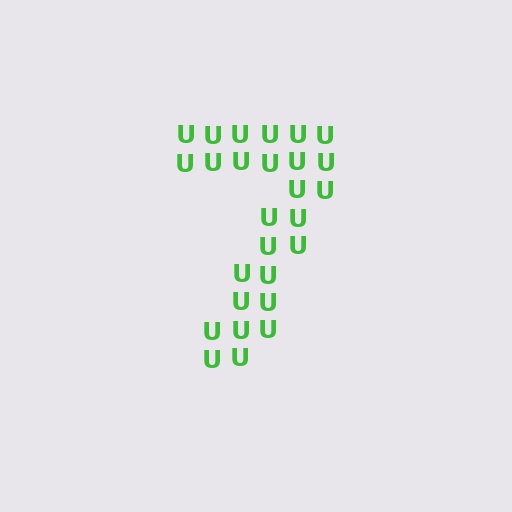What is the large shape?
The large shape is the digit 7.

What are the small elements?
The small elements are letter U's.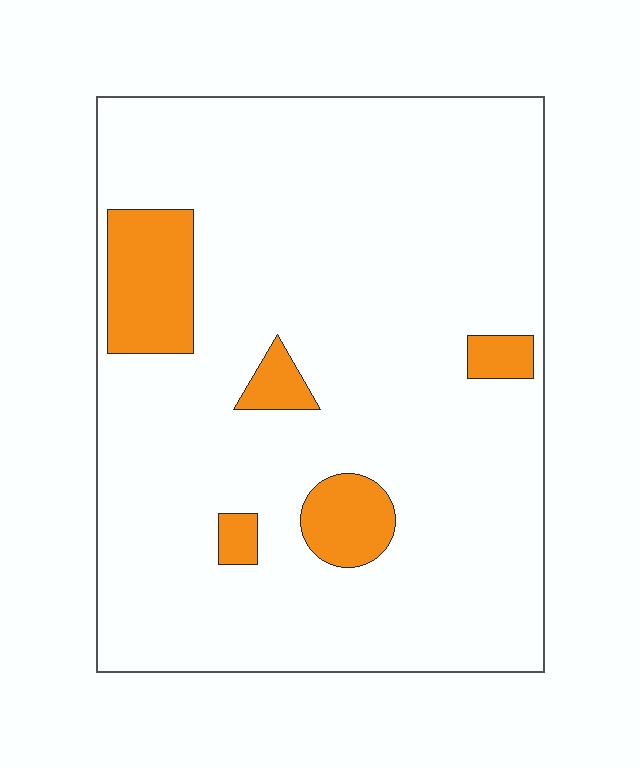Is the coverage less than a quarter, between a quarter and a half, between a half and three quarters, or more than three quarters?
Less than a quarter.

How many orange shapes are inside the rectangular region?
5.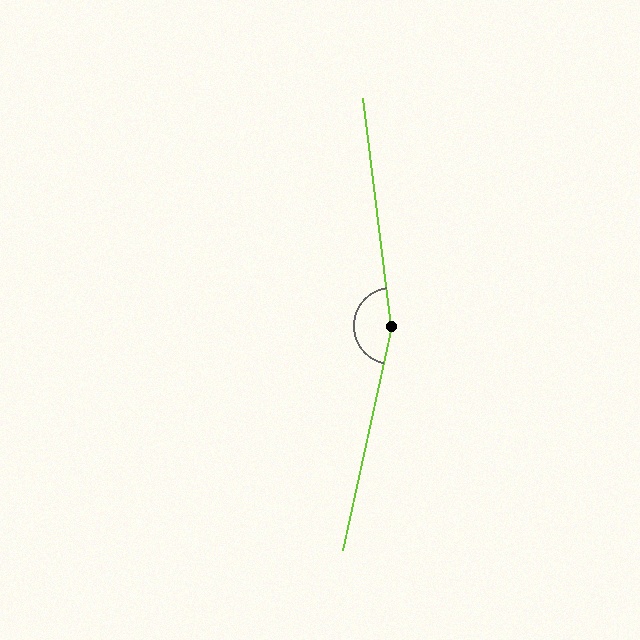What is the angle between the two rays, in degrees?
Approximately 161 degrees.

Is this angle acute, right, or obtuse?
It is obtuse.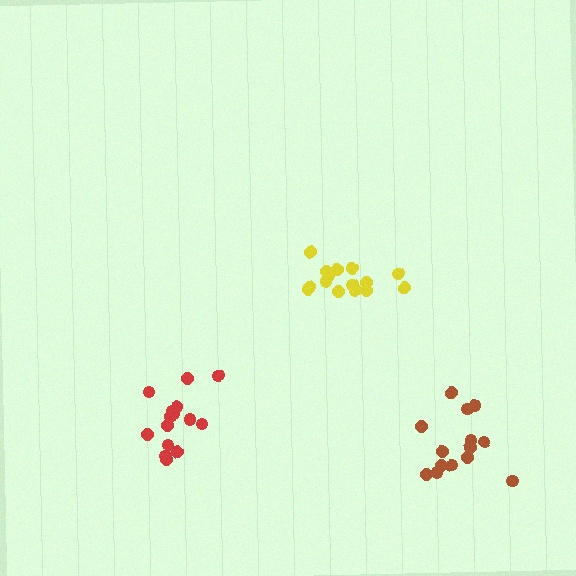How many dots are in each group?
Group 1: 15 dots, Group 2: 14 dots, Group 3: 15 dots (44 total).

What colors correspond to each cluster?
The clusters are colored: yellow, brown, red.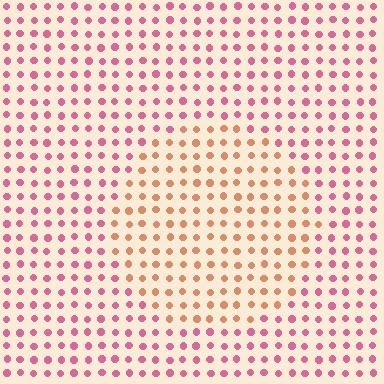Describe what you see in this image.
The image is filled with small pink elements in a uniform arrangement. A circle-shaped region is visible where the elements are tinted to a slightly different hue, forming a subtle color boundary.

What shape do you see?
I see a circle.